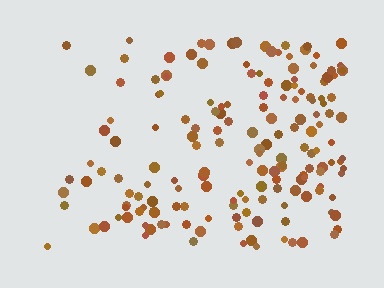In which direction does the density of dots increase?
From left to right, with the right side densest.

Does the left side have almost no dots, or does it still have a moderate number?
Still a moderate number, just noticeably fewer than the right.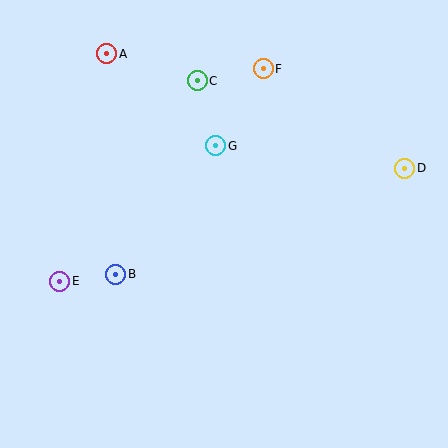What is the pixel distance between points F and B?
The distance between F and B is 253 pixels.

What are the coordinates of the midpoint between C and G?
The midpoint between C and G is at (207, 113).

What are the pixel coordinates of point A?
Point A is at (107, 54).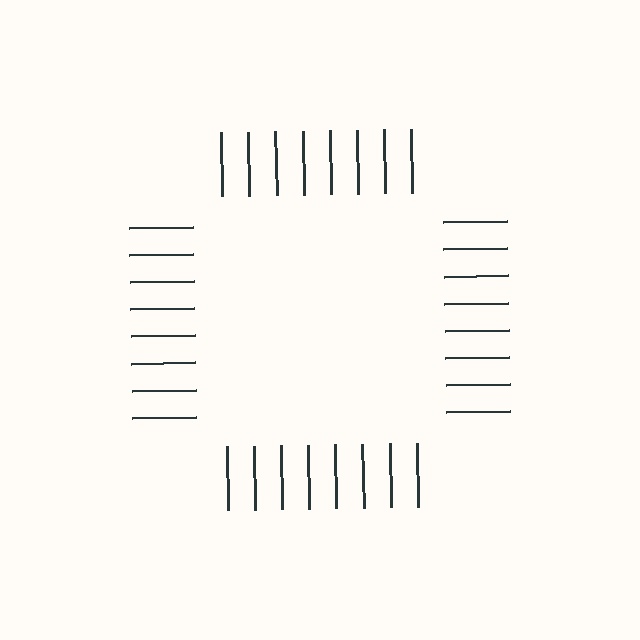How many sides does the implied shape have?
4 sides — the line-ends trace a square.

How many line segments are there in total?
32 — 8 along each of the 4 edges.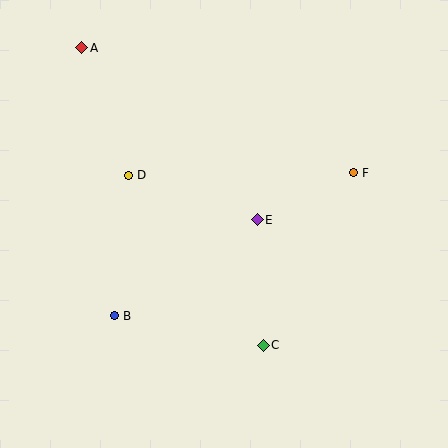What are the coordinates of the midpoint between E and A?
The midpoint between E and A is at (170, 134).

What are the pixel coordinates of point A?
Point A is at (82, 48).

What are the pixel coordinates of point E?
Point E is at (257, 220).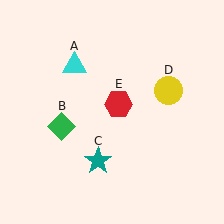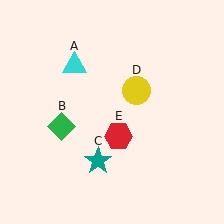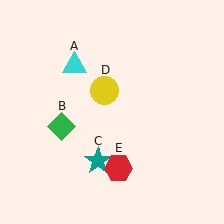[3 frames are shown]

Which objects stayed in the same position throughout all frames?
Cyan triangle (object A) and green diamond (object B) and teal star (object C) remained stationary.